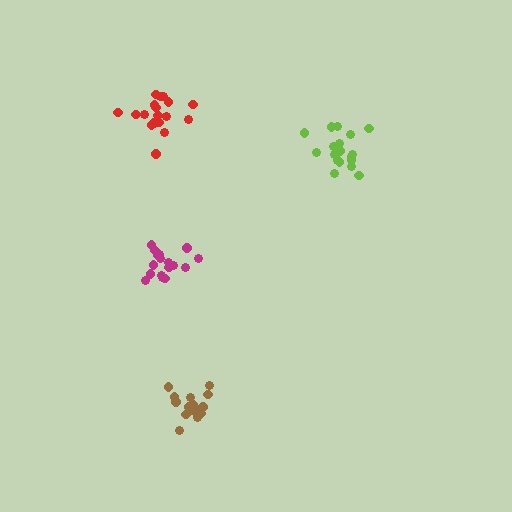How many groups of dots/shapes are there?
There are 4 groups.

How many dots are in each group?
Group 1: 17 dots, Group 2: 16 dots, Group 3: 19 dots, Group 4: 18 dots (70 total).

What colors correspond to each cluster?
The clusters are colored: magenta, brown, lime, red.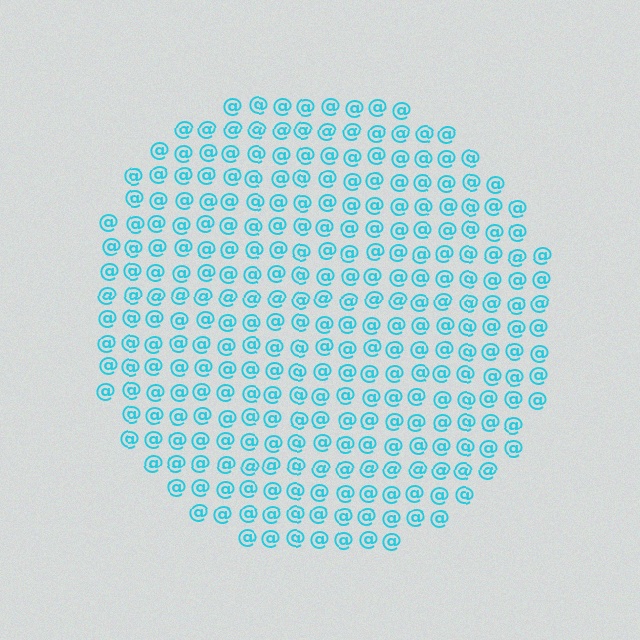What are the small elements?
The small elements are at signs.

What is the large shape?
The large shape is a circle.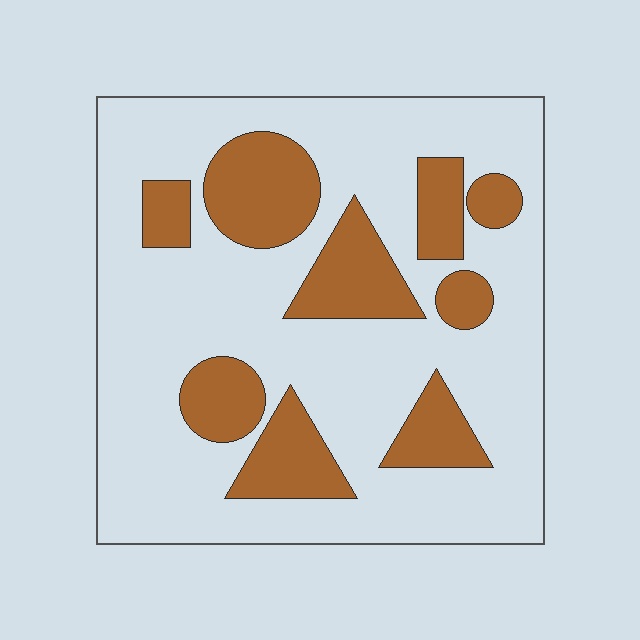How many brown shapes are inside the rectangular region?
9.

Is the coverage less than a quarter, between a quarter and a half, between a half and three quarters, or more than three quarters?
Between a quarter and a half.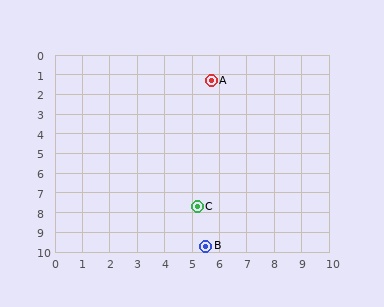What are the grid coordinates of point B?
Point B is at approximately (5.5, 9.7).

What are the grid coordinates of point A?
Point A is at approximately (5.7, 1.3).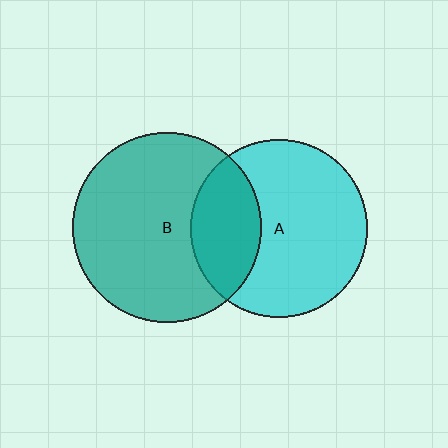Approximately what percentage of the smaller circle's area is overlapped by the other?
Approximately 30%.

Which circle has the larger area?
Circle B (teal).